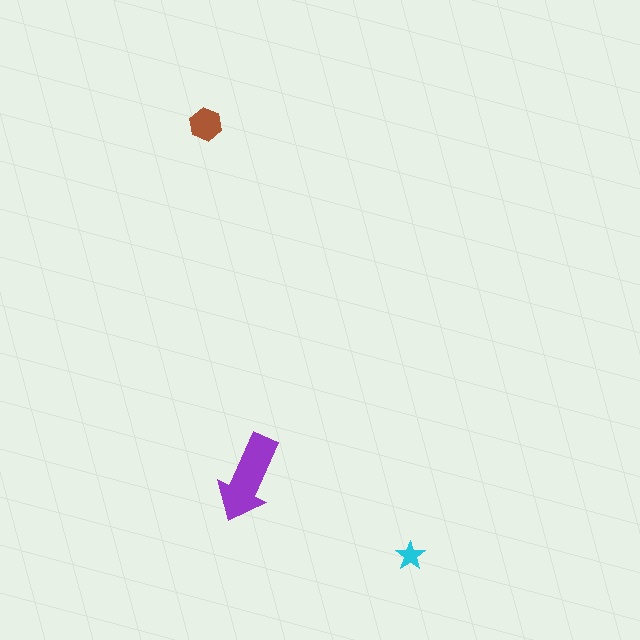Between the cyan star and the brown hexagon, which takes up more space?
The brown hexagon.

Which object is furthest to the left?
The brown hexagon is leftmost.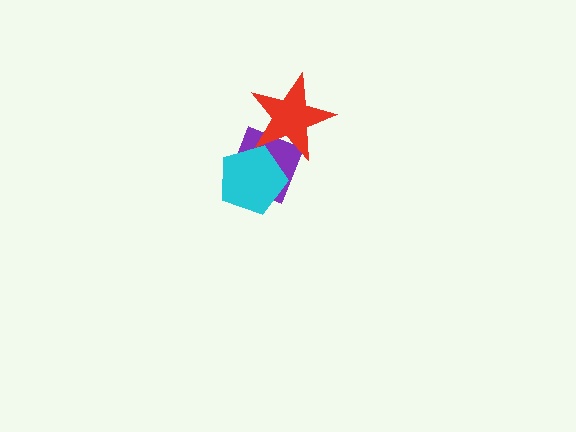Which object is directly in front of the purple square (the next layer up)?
The cyan pentagon is directly in front of the purple square.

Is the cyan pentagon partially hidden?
Yes, it is partially covered by another shape.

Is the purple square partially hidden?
Yes, it is partially covered by another shape.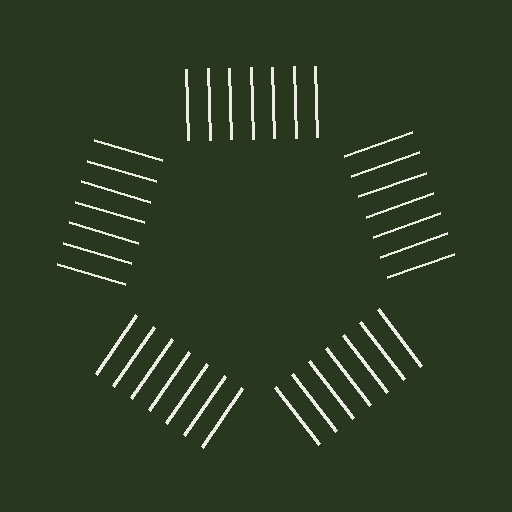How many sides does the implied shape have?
5 sides — the line-ends trace a pentagon.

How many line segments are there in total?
35 — 7 along each of the 5 edges.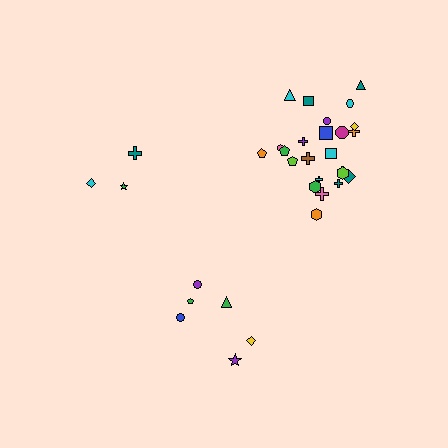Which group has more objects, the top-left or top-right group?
The top-right group.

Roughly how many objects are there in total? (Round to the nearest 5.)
Roughly 35 objects in total.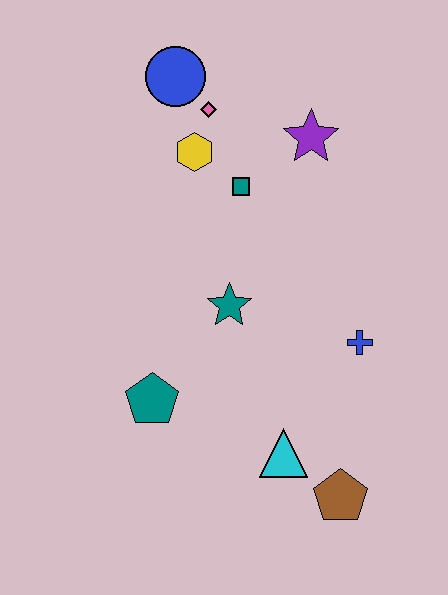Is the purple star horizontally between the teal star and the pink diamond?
No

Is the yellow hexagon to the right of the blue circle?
Yes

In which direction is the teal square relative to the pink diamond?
The teal square is below the pink diamond.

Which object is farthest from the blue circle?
The brown pentagon is farthest from the blue circle.